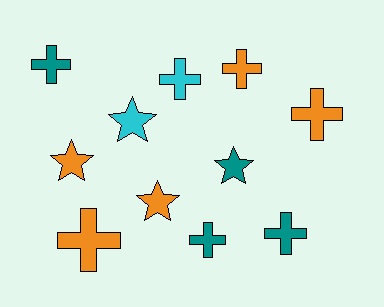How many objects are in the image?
There are 11 objects.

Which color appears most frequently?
Orange, with 5 objects.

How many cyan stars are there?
There is 1 cyan star.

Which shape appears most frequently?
Cross, with 7 objects.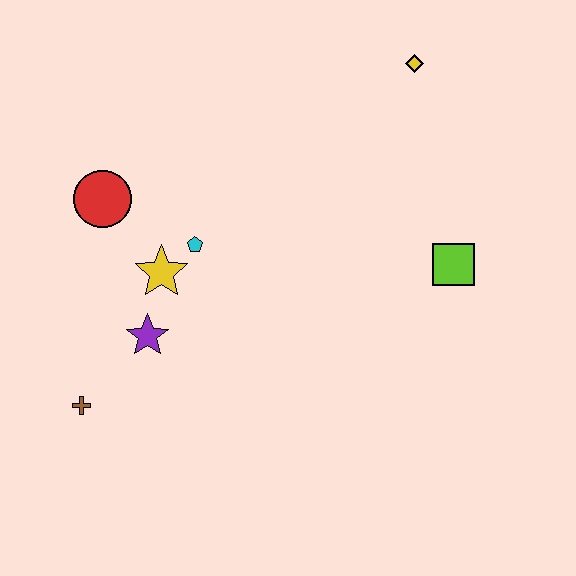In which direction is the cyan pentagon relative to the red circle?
The cyan pentagon is to the right of the red circle.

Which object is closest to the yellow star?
The cyan pentagon is closest to the yellow star.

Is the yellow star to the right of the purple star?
Yes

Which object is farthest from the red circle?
The lime square is farthest from the red circle.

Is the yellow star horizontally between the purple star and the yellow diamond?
Yes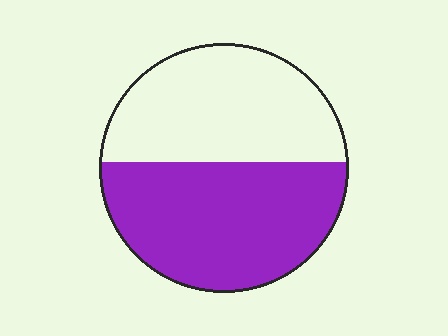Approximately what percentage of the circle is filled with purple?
Approximately 55%.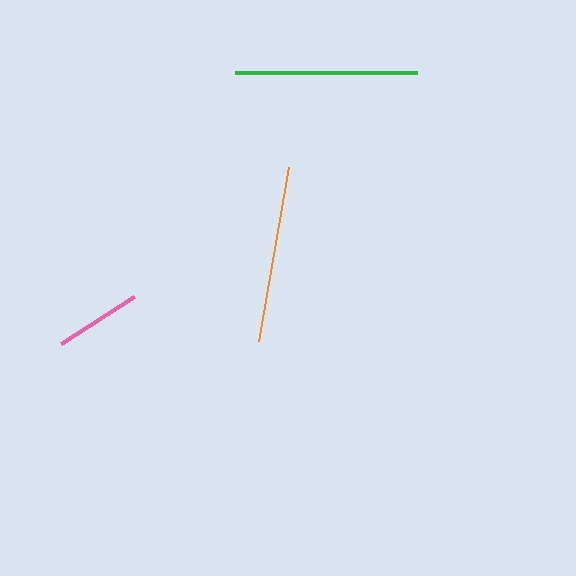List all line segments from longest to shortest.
From longest to shortest: green, orange, pink.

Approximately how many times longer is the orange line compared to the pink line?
The orange line is approximately 2.0 times the length of the pink line.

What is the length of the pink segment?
The pink segment is approximately 87 pixels long.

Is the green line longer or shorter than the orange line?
The green line is longer than the orange line.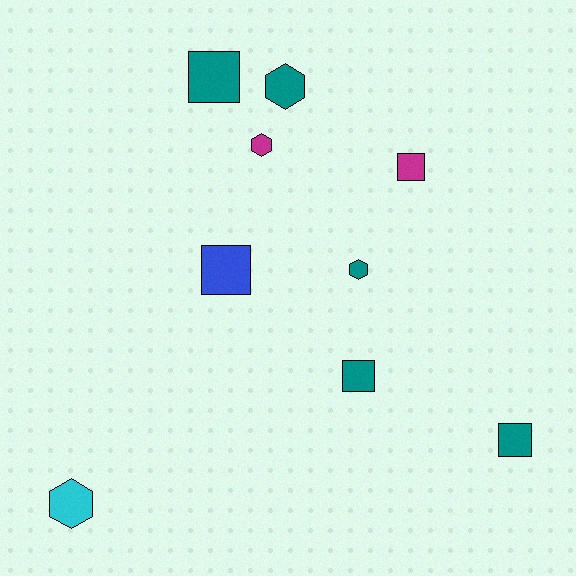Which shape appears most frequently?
Square, with 5 objects.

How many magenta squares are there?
There is 1 magenta square.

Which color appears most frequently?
Teal, with 5 objects.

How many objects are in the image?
There are 9 objects.